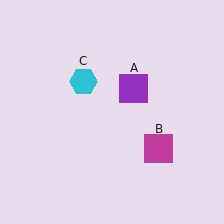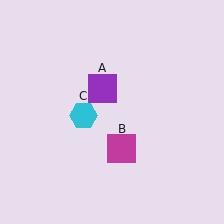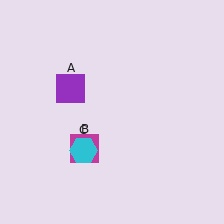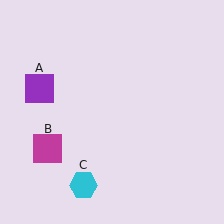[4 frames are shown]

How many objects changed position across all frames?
3 objects changed position: purple square (object A), magenta square (object B), cyan hexagon (object C).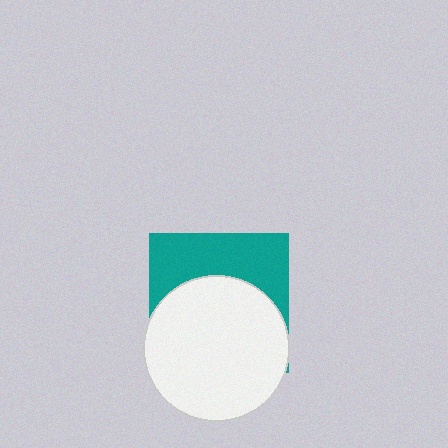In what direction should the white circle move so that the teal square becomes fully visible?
The white circle should move down. That is the shortest direction to clear the overlap and leave the teal square fully visible.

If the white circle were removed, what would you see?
You would see the complete teal square.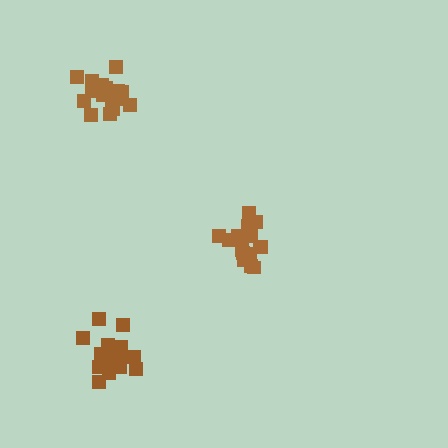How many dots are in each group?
Group 1: 19 dots, Group 2: 16 dots, Group 3: 16 dots (51 total).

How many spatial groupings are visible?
There are 3 spatial groupings.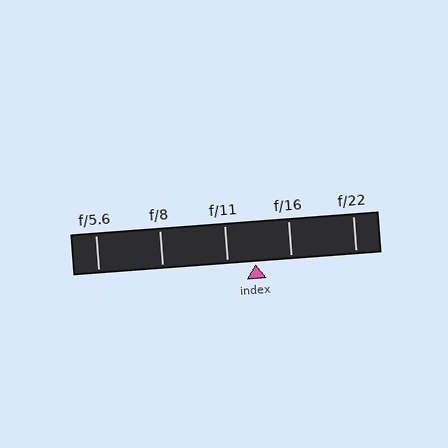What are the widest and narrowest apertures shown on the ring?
The widest aperture shown is f/5.6 and the narrowest is f/22.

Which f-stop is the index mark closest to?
The index mark is closest to f/11.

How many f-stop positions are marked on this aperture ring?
There are 5 f-stop positions marked.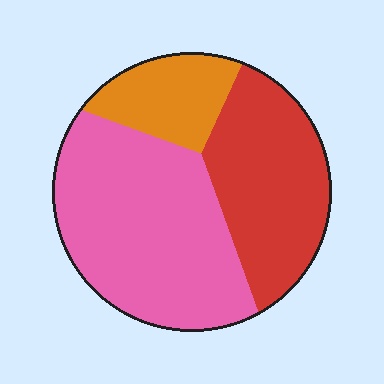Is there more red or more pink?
Pink.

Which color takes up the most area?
Pink, at roughly 50%.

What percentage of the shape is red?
Red takes up about one third (1/3) of the shape.